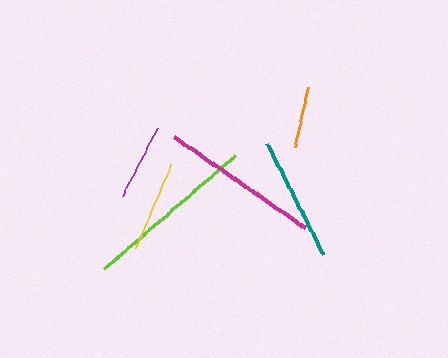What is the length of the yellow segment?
The yellow segment is approximately 91 pixels long.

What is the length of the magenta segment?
The magenta segment is approximately 160 pixels long.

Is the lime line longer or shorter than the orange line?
The lime line is longer than the orange line.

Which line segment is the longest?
The lime line is the longest at approximately 173 pixels.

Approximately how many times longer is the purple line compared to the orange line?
The purple line is approximately 1.2 times the length of the orange line.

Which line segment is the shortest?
The orange line is the shortest at approximately 61 pixels.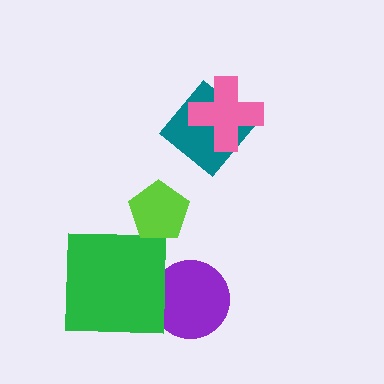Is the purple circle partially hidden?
Yes, it is partially covered by another shape.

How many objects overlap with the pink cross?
1 object overlaps with the pink cross.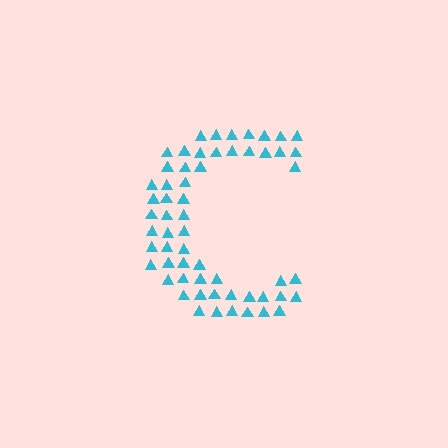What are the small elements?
The small elements are triangles.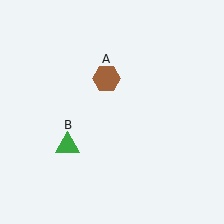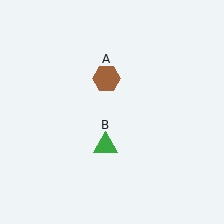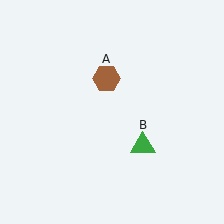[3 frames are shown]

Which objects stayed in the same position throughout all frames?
Brown hexagon (object A) remained stationary.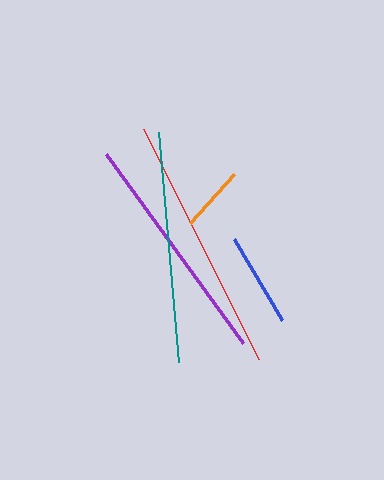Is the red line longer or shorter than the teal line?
The red line is longer than the teal line.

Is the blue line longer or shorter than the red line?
The red line is longer than the blue line.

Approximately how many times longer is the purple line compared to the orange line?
The purple line is approximately 3.5 times the length of the orange line.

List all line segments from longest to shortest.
From longest to shortest: red, purple, teal, blue, orange.